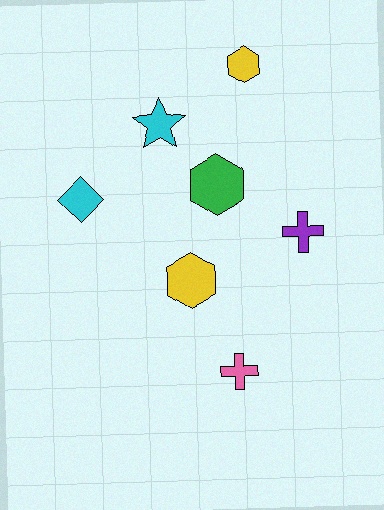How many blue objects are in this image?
There are no blue objects.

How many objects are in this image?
There are 7 objects.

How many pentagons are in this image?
There are no pentagons.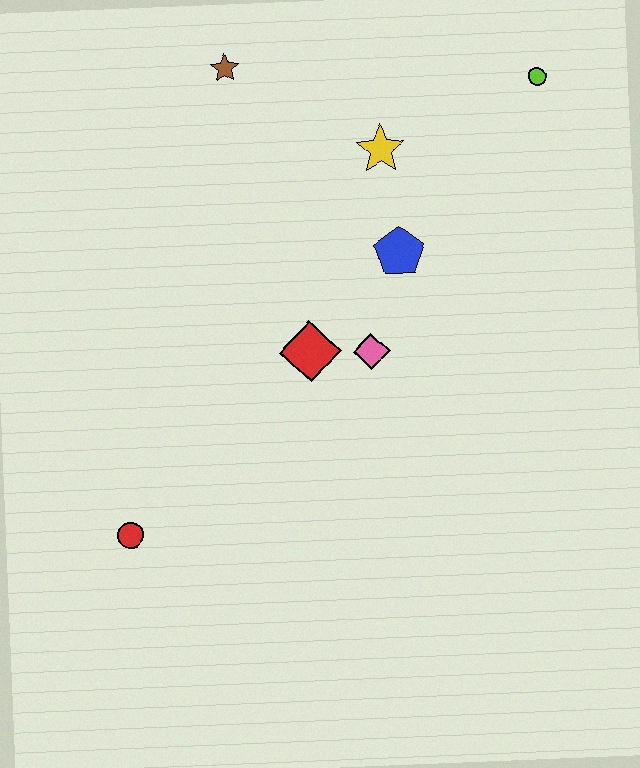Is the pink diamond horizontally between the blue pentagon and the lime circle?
No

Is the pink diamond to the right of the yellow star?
No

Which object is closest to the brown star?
The yellow star is closest to the brown star.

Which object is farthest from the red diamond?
The lime circle is farthest from the red diamond.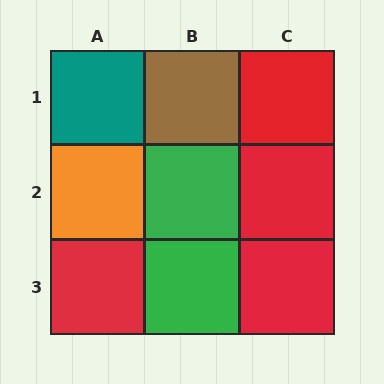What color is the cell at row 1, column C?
Red.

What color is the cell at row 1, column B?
Brown.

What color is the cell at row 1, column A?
Teal.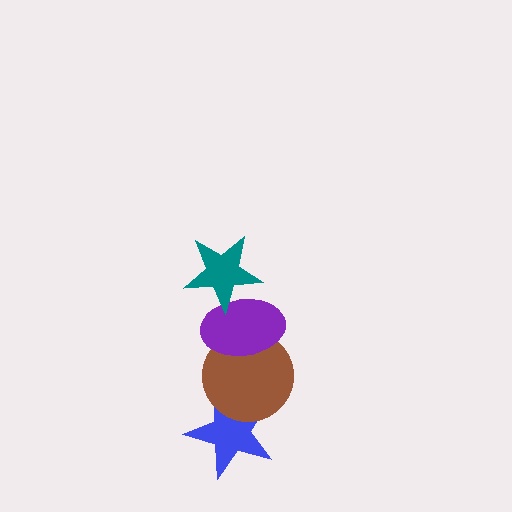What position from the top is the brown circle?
The brown circle is 3rd from the top.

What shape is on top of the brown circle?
The purple ellipse is on top of the brown circle.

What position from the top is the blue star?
The blue star is 4th from the top.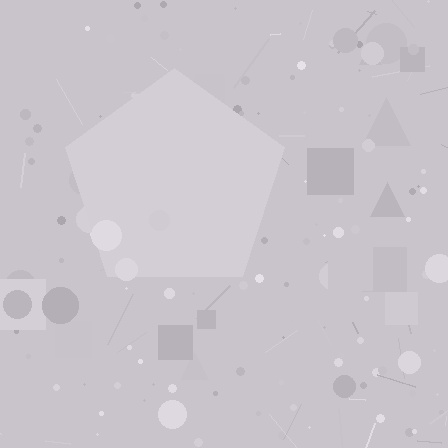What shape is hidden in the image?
A pentagon is hidden in the image.